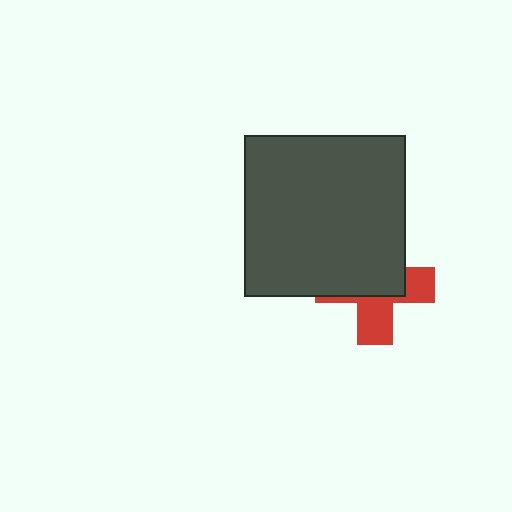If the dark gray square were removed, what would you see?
You would see the complete red cross.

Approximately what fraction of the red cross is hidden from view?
Roughly 57% of the red cross is hidden behind the dark gray square.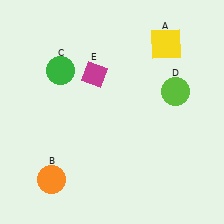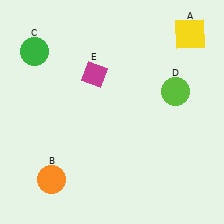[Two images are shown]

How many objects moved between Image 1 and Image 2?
2 objects moved between the two images.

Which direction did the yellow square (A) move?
The yellow square (A) moved right.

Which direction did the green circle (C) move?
The green circle (C) moved left.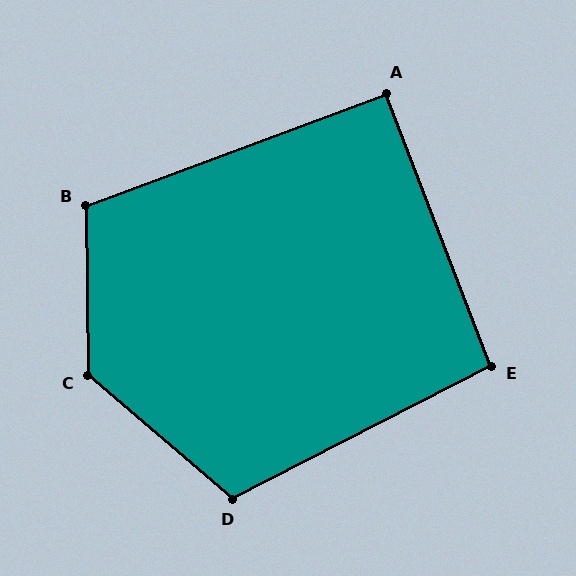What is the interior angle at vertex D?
Approximately 112 degrees (obtuse).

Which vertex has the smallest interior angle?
A, at approximately 91 degrees.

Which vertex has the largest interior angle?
C, at approximately 131 degrees.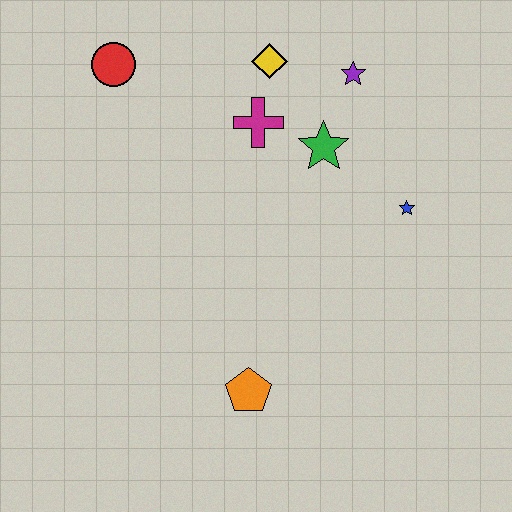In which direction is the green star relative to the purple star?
The green star is below the purple star.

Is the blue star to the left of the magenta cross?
No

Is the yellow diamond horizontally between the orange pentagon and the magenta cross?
No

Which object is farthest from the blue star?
The red circle is farthest from the blue star.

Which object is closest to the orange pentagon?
The blue star is closest to the orange pentagon.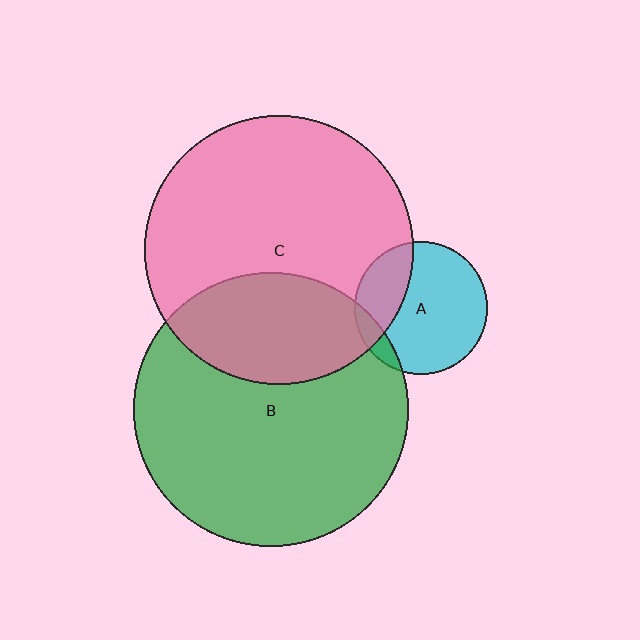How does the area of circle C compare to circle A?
Approximately 4.1 times.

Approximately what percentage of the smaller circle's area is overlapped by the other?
Approximately 10%.